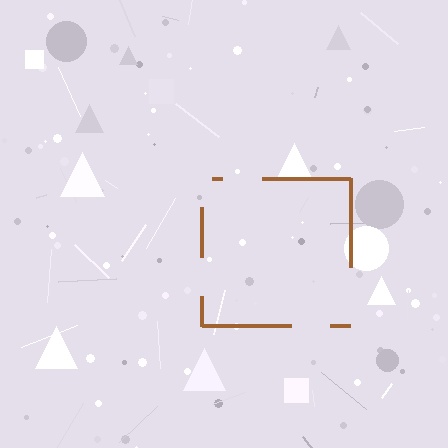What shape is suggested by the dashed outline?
The dashed outline suggests a square.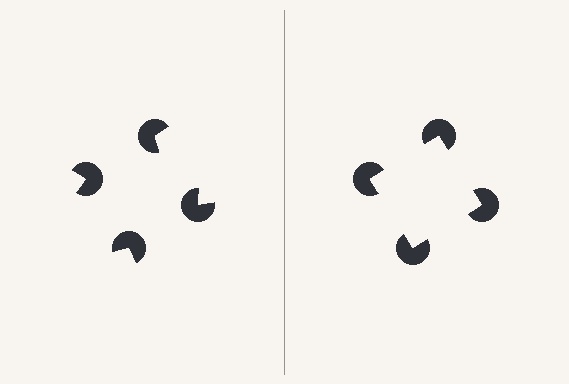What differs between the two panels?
The pac-man discs are positioned identically on both sides; only the wedge orientations differ. On the right they align to a square; on the left they are misaligned.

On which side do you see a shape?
An illusory square appears on the right side. On the left side the wedge cuts are rotated, so no coherent shape forms.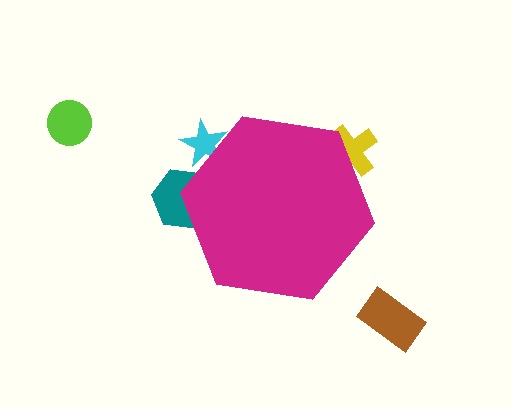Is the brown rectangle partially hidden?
No, the brown rectangle is fully visible.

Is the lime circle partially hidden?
No, the lime circle is fully visible.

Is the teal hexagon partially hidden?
Yes, the teal hexagon is partially hidden behind the magenta hexagon.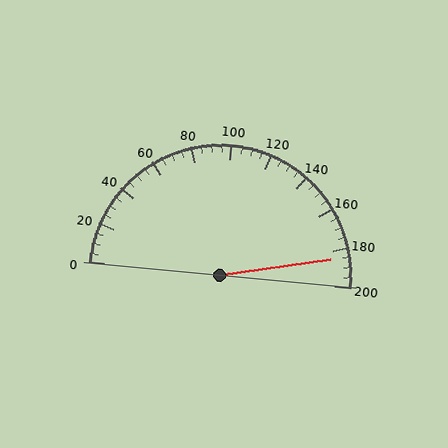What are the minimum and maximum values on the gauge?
The gauge ranges from 0 to 200.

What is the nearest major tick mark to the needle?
The nearest major tick mark is 180.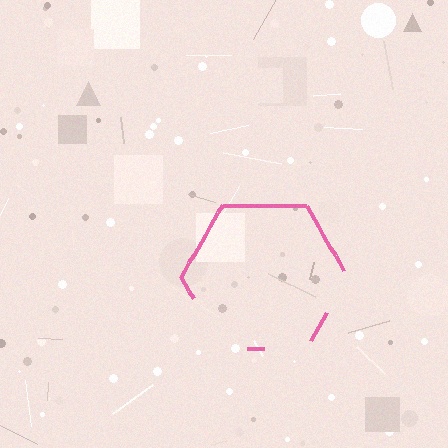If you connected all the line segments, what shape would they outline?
They would outline a hexagon.